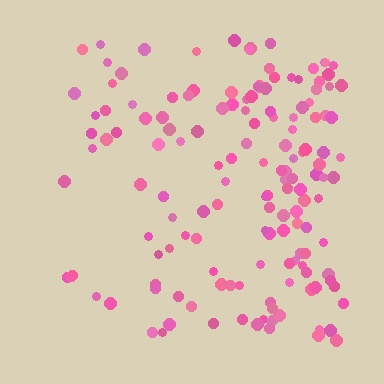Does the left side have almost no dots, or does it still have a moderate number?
Still a moderate number, just noticeably fewer than the right.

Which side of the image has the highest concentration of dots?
The right.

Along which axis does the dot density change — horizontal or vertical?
Horizontal.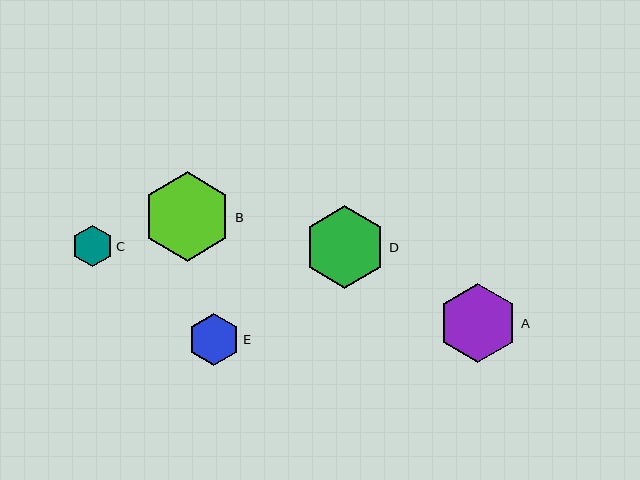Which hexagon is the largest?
Hexagon B is the largest with a size of approximately 90 pixels.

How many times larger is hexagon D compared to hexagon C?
Hexagon D is approximately 2.0 times the size of hexagon C.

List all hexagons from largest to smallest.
From largest to smallest: B, D, A, E, C.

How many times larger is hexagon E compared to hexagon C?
Hexagon E is approximately 1.3 times the size of hexagon C.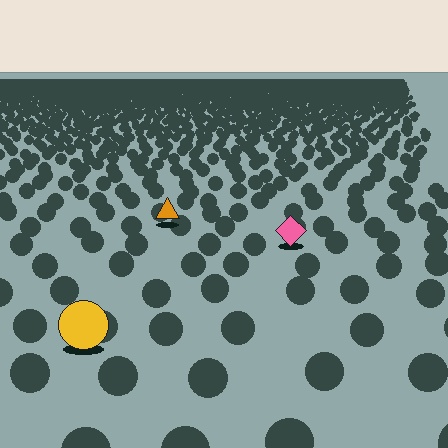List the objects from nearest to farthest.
From nearest to farthest: the yellow circle, the pink diamond, the orange triangle.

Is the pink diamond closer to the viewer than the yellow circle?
No. The yellow circle is closer — you can tell from the texture gradient: the ground texture is coarser near it.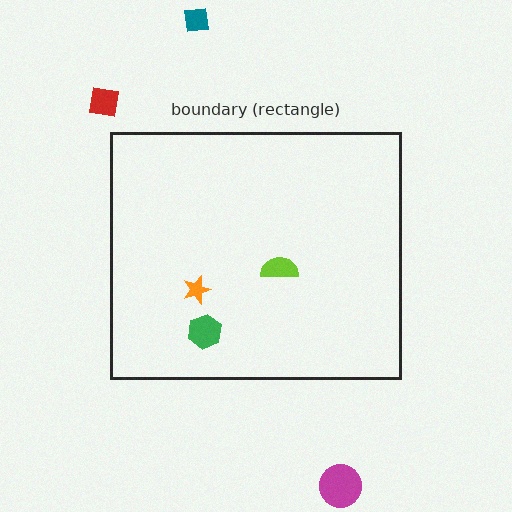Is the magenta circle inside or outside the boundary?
Outside.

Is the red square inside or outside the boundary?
Outside.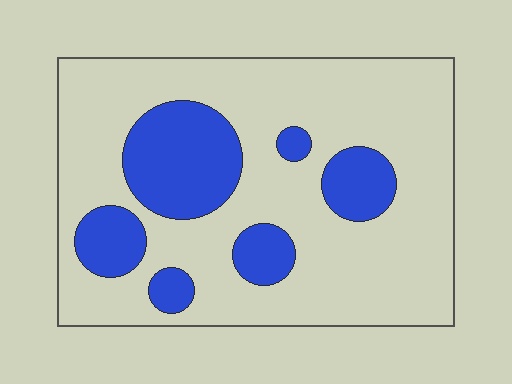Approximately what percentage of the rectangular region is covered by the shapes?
Approximately 25%.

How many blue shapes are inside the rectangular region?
6.